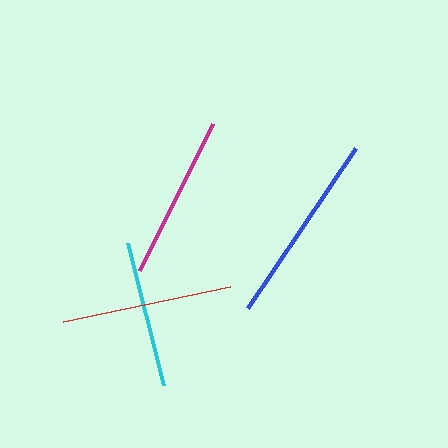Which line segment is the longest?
The blue line is the longest at approximately 193 pixels.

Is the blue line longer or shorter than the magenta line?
The blue line is longer than the magenta line.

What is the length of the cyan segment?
The cyan segment is approximately 146 pixels long.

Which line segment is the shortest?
The cyan line is the shortest at approximately 146 pixels.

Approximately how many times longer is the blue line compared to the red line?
The blue line is approximately 1.1 times the length of the red line.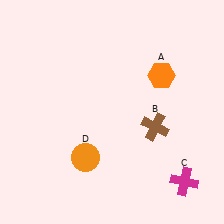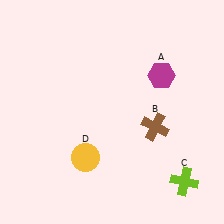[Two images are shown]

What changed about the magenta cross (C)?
In Image 1, C is magenta. In Image 2, it changed to lime.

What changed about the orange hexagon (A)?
In Image 1, A is orange. In Image 2, it changed to magenta.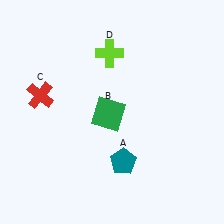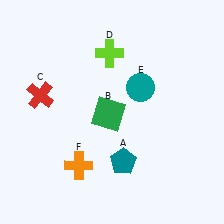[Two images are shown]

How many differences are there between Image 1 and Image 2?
There are 2 differences between the two images.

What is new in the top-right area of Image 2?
A teal circle (E) was added in the top-right area of Image 2.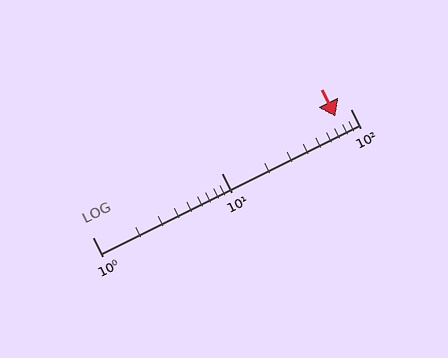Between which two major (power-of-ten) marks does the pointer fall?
The pointer is between 10 and 100.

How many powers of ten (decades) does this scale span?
The scale spans 2 decades, from 1 to 100.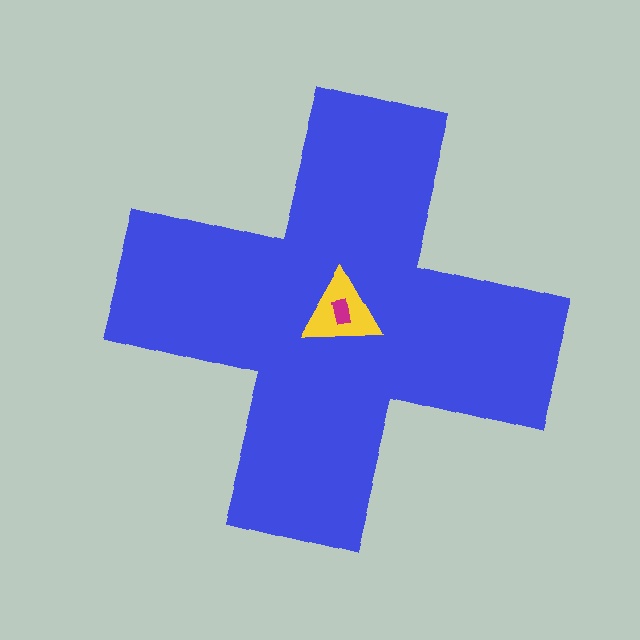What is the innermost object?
The magenta rectangle.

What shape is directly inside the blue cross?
The yellow triangle.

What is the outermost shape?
The blue cross.